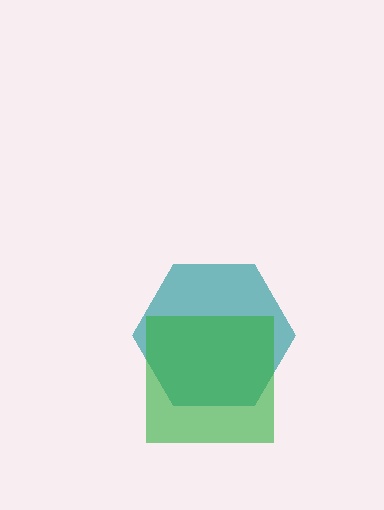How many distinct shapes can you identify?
There are 2 distinct shapes: a teal hexagon, a green square.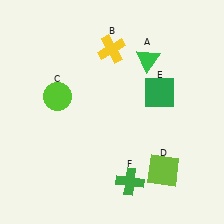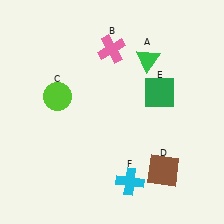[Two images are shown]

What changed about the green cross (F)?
In Image 1, F is green. In Image 2, it changed to cyan.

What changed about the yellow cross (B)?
In Image 1, B is yellow. In Image 2, it changed to pink.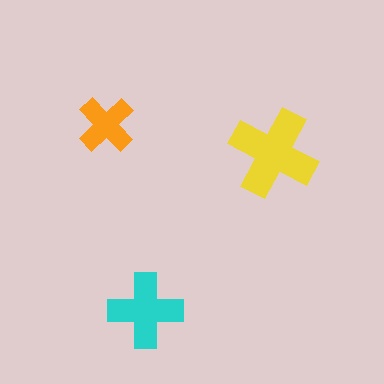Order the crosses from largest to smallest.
the yellow one, the cyan one, the orange one.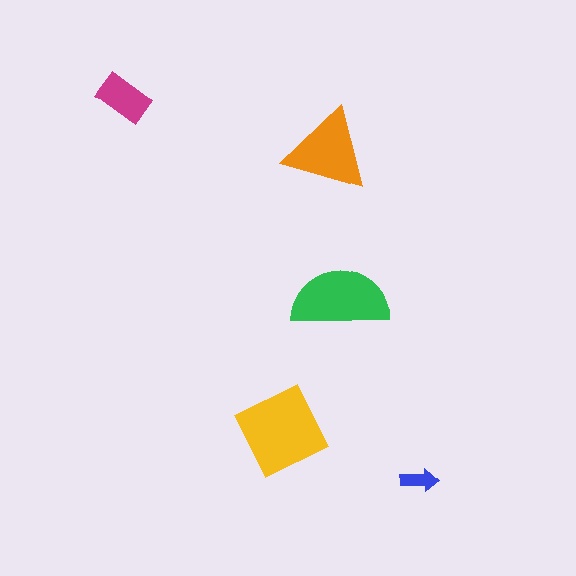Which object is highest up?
The magenta rectangle is topmost.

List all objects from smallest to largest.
The blue arrow, the magenta rectangle, the orange triangle, the green semicircle, the yellow diamond.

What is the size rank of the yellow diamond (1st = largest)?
1st.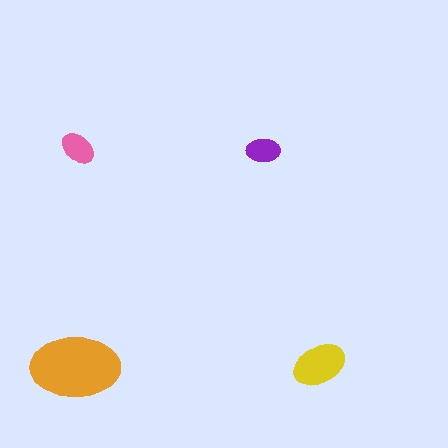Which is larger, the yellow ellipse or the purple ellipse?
The yellow one.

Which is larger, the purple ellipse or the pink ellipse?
The pink one.